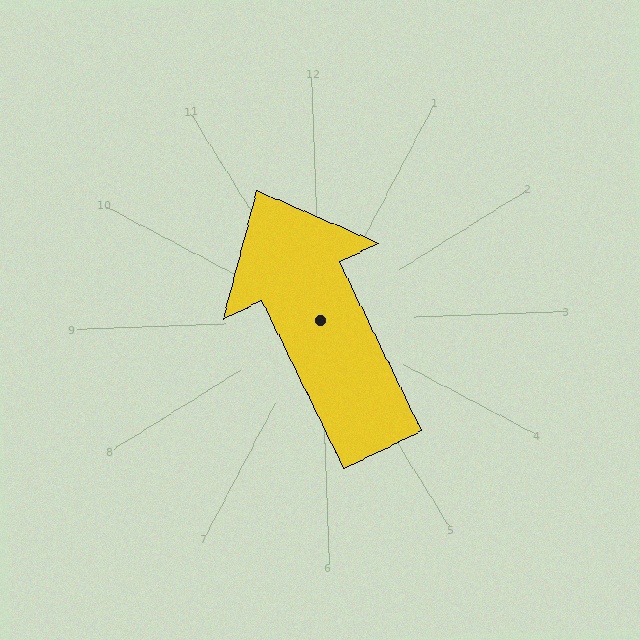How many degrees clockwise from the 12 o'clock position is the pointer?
Approximately 336 degrees.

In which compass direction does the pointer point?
Northwest.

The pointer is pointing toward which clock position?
Roughly 11 o'clock.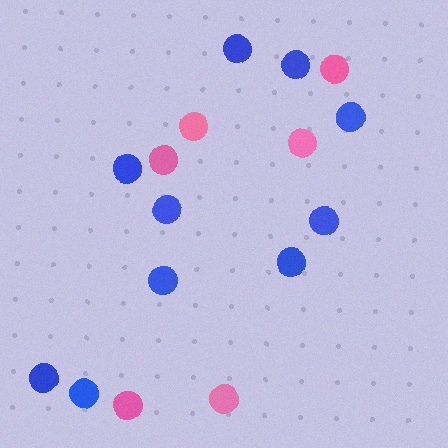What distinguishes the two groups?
There are 2 groups: one group of blue circles (10) and one group of pink circles (6).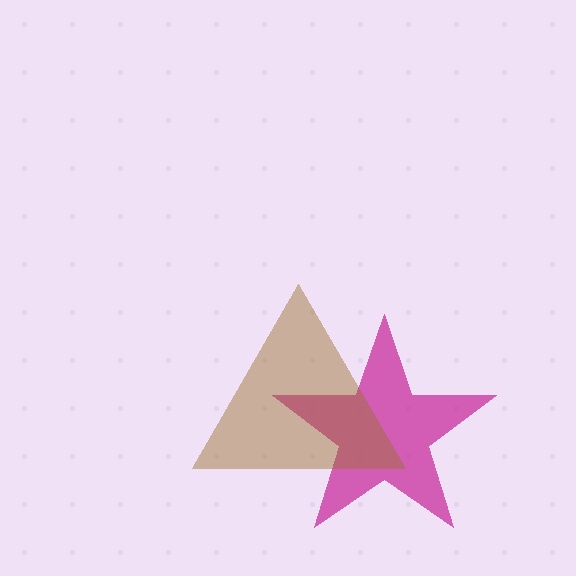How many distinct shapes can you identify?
There are 2 distinct shapes: a magenta star, a brown triangle.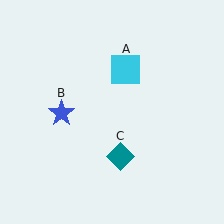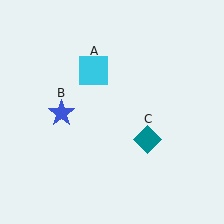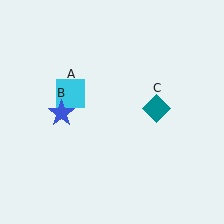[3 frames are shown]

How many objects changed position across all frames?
2 objects changed position: cyan square (object A), teal diamond (object C).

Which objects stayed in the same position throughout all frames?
Blue star (object B) remained stationary.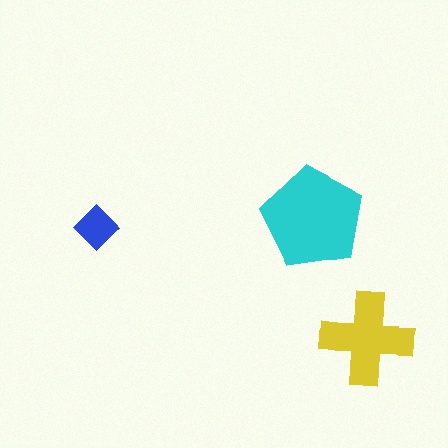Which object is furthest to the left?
The blue diamond is leftmost.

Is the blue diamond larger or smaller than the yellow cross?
Smaller.